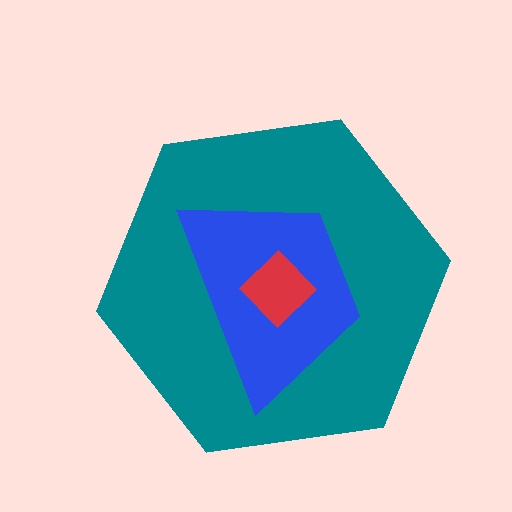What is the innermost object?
The red diamond.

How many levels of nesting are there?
3.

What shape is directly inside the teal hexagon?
The blue trapezoid.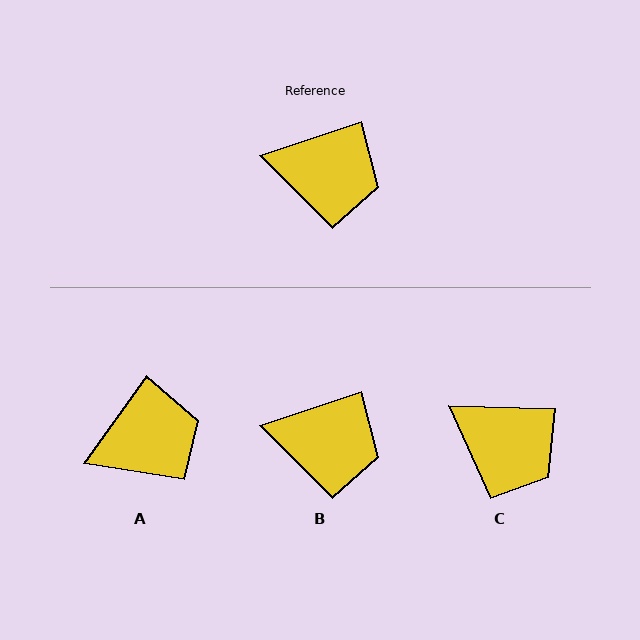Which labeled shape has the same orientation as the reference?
B.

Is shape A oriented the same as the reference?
No, it is off by about 36 degrees.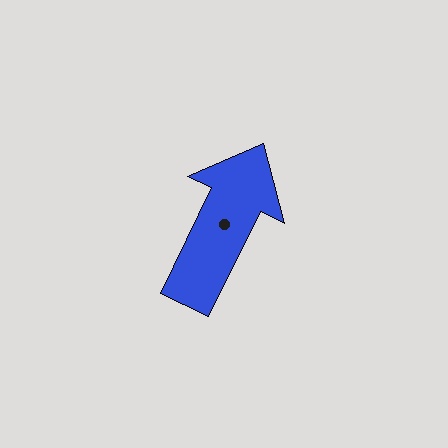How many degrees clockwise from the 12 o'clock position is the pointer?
Approximately 26 degrees.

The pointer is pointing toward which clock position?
Roughly 1 o'clock.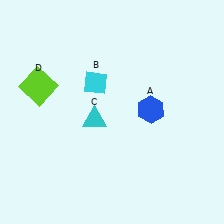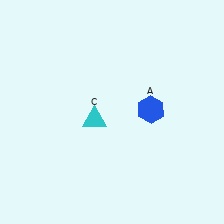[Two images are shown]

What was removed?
The cyan diamond (B), the lime square (D) were removed in Image 2.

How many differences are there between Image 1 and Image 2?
There are 2 differences between the two images.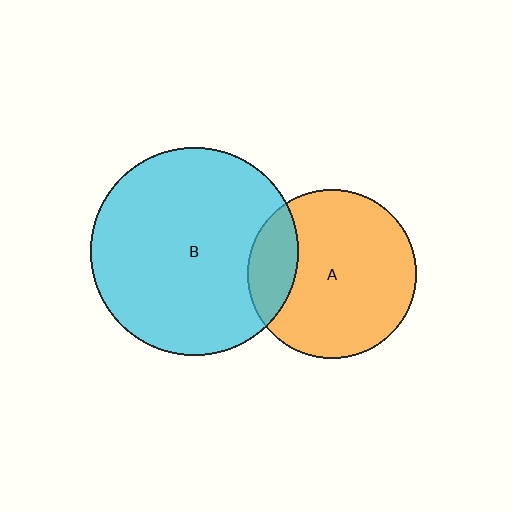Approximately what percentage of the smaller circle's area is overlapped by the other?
Approximately 20%.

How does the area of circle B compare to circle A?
Approximately 1.5 times.